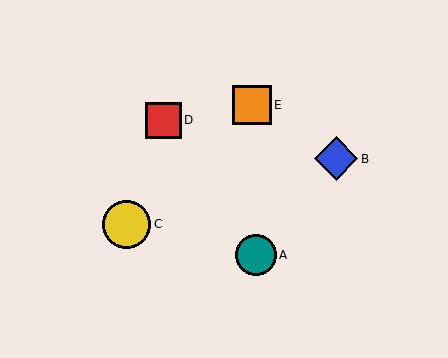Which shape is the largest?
The yellow circle (labeled C) is the largest.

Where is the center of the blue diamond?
The center of the blue diamond is at (336, 159).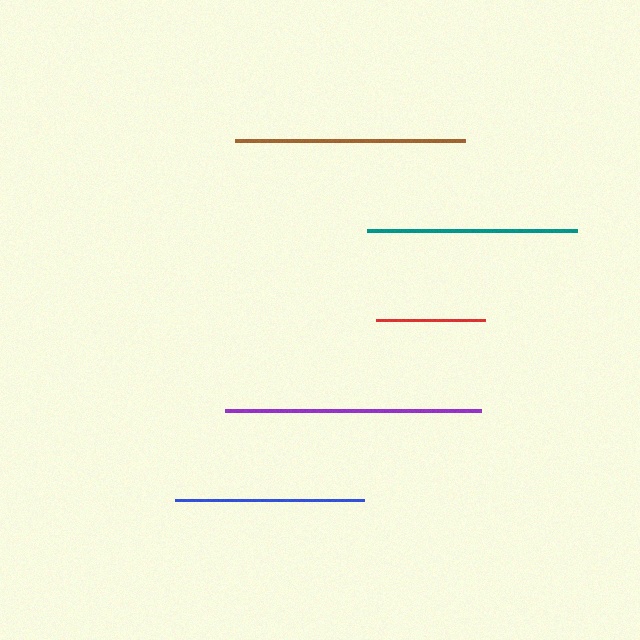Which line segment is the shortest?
The red line is the shortest at approximately 108 pixels.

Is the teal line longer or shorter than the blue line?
The teal line is longer than the blue line.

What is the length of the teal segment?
The teal segment is approximately 210 pixels long.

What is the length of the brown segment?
The brown segment is approximately 230 pixels long.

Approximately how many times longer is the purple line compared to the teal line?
The purple line is approximately 1.2 times the length of the teal line.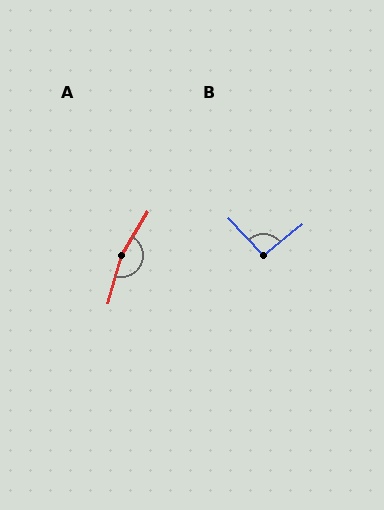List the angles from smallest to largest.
B (95°), A (165°).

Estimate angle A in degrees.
Approximately 165 degrees.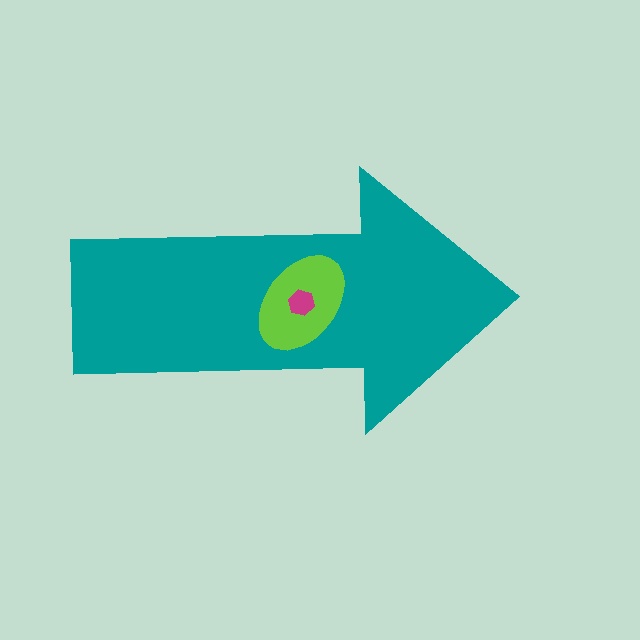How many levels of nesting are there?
3.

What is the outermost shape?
The teal arrow.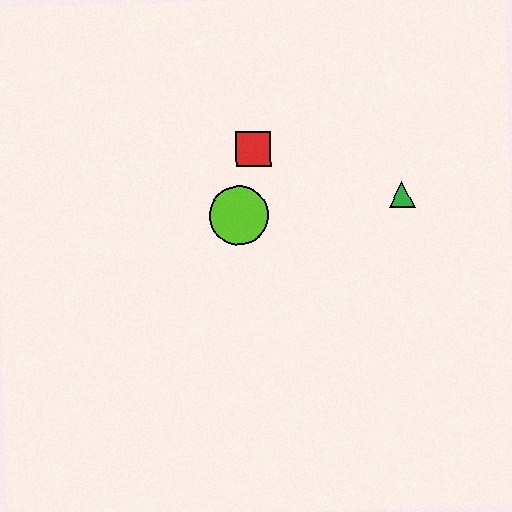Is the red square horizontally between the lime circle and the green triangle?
Yes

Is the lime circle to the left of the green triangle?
Yes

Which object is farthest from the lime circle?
The green triangle is farthest from the lime circle.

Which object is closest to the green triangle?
The red square is closest to the green triangle.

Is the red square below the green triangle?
No